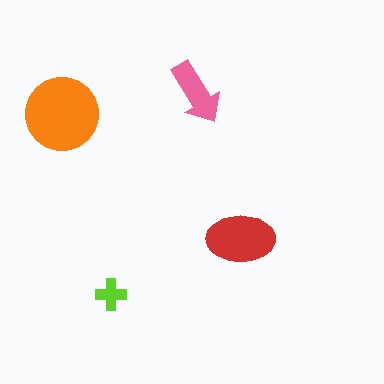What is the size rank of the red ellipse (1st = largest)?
2nd.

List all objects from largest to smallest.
The orange circle, the red ellipse, the pink arrow, the lime cross.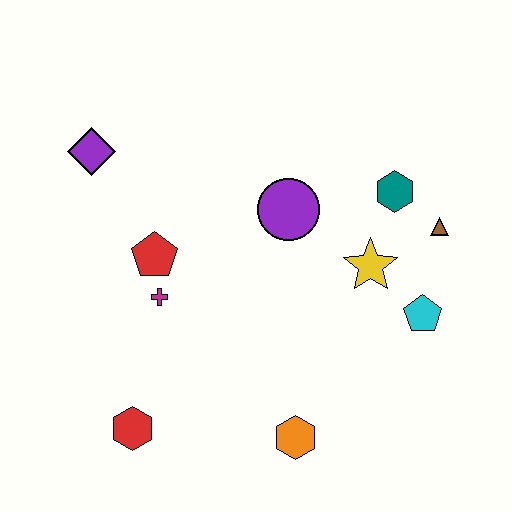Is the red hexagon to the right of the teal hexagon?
No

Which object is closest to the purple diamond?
The red pentagon is closest to the purple diamond.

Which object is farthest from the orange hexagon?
The purple diamond is farthest from the orange hexagon.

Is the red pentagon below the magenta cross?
No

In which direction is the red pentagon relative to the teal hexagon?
The red pentagon is to the left of the teal hexagon.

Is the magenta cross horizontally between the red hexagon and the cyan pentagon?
Yes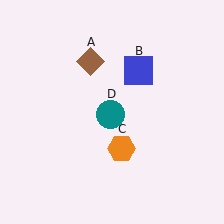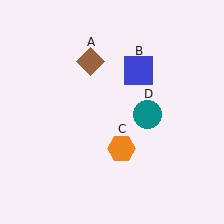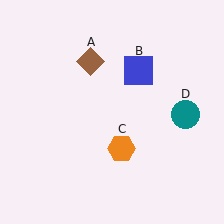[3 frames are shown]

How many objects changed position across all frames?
1 object changed position: teal circle (object D).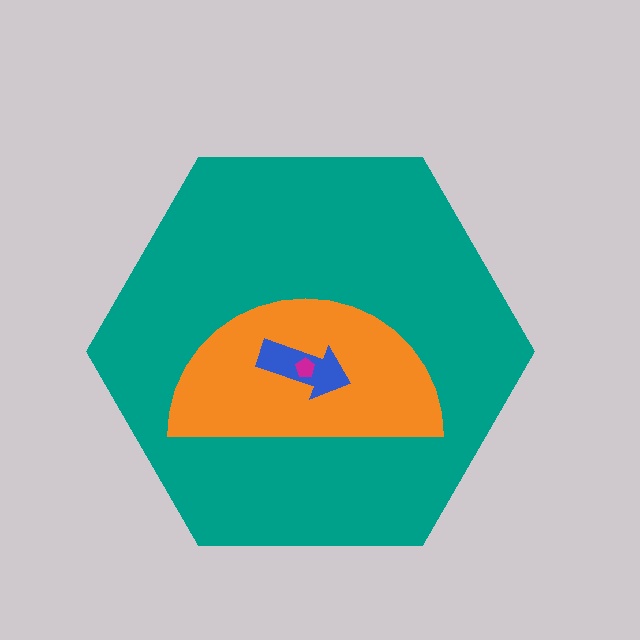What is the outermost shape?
The teal hexagon.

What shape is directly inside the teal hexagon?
The orange semicircle.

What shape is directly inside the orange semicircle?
The blue arrow.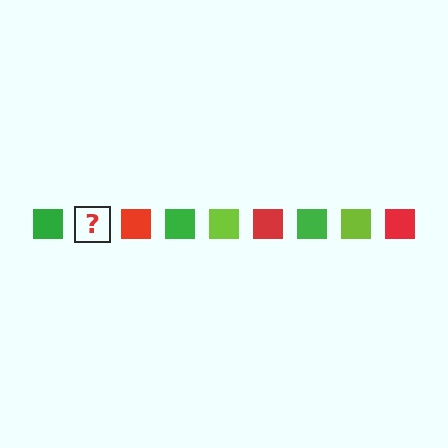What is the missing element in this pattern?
The missing element is a lime square.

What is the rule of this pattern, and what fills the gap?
The rule is that the pattern cycles through green, lime, red squares. The gap should be filled with a lime square.